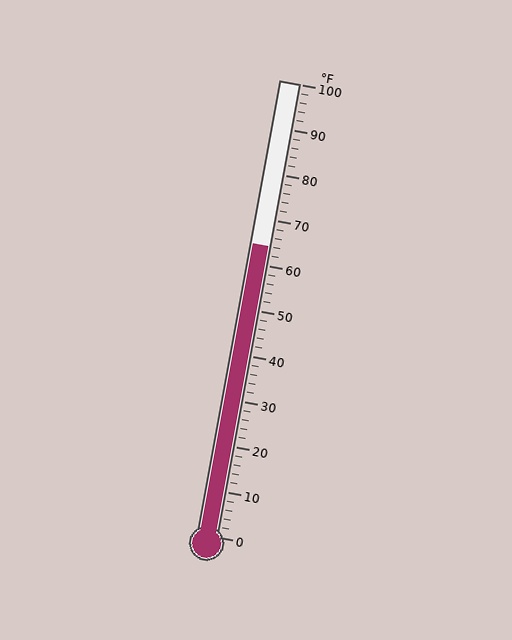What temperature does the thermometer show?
The thermometer shows approximately 64°F.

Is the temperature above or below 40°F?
The temperature is above 40°F.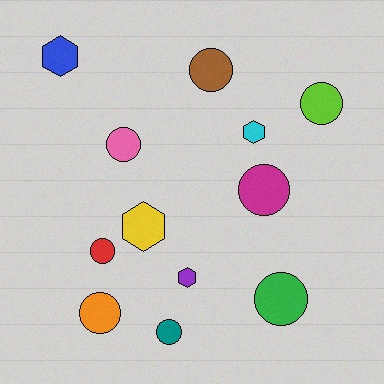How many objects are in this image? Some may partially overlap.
There are 12 objects.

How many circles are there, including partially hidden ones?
There are 8 circles.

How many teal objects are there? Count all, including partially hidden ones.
There is 1 teal object.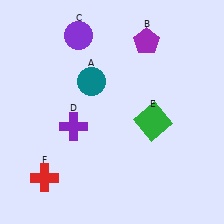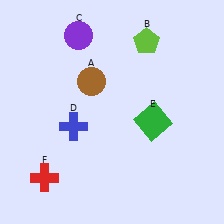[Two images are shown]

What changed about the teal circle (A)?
In Image 1, A is teal. In Image 2, it changed to brown.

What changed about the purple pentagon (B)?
In Image 1, B is purple. In Image 2, it changed to lime.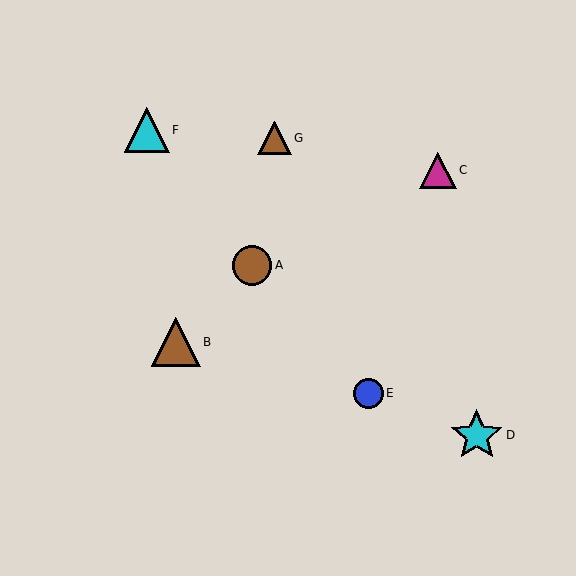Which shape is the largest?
The cyan star (labeled D) is the largest.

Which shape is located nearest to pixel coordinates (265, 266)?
The brown circle (labeled A) at (252, 265) is nearest to that location.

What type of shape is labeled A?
Shape A is a brown circle.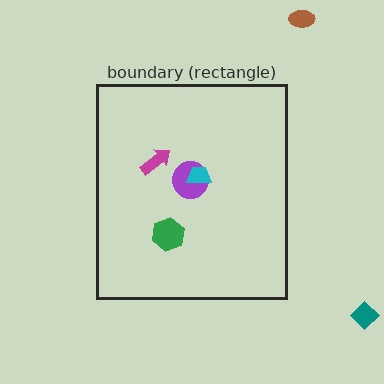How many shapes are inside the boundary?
4 inside, 2 outside.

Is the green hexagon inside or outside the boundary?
Inside.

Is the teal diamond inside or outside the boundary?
Outside.